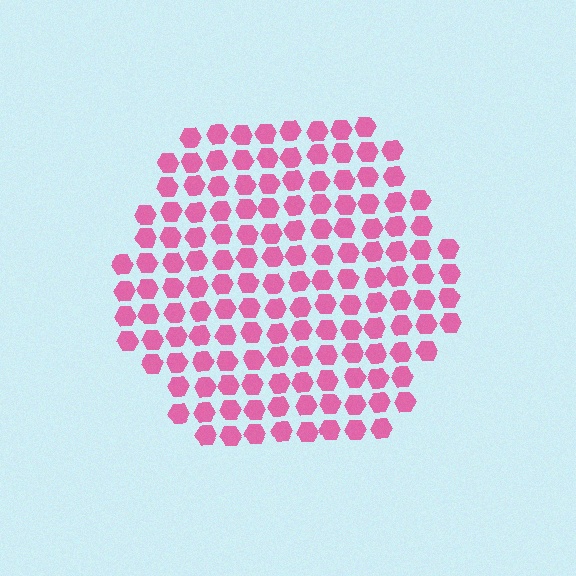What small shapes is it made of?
It is made of small hexagons.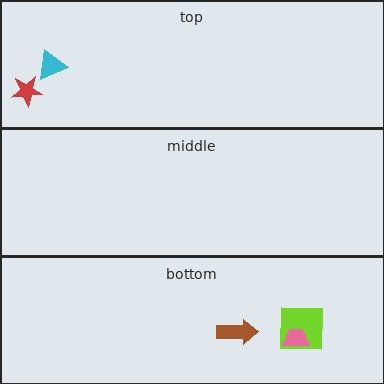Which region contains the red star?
The top region.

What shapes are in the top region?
The red star, the cyan triangle.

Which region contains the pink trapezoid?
The bottom region.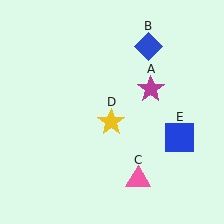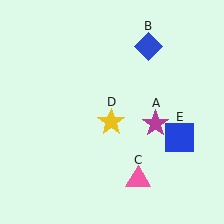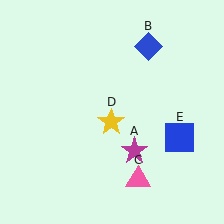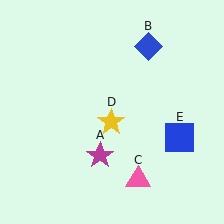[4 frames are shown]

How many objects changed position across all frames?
1 object changed position: magenta star (object A).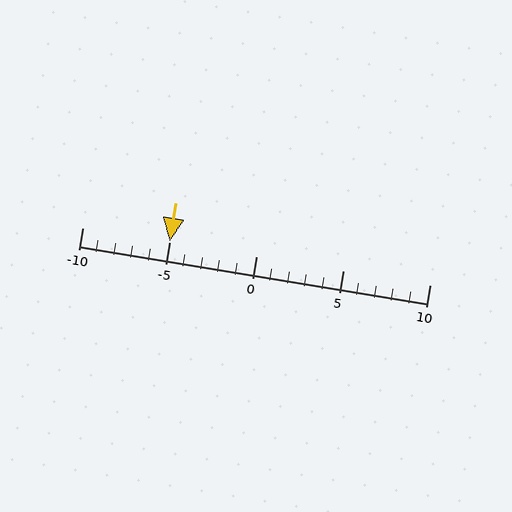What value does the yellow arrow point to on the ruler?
The yellow arrow points to approximately -5.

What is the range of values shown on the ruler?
The ruler shows values from -10 to 10.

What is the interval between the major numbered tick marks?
The major tick marks are spaced 5 units apart.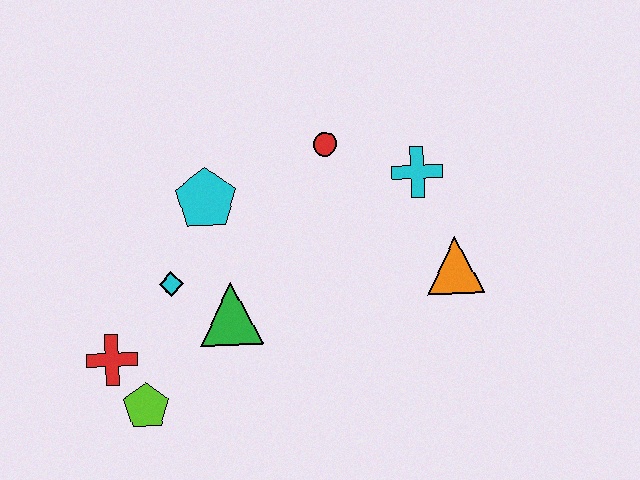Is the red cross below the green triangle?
Yes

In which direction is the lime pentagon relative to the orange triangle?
The lime pentagon is to the left of the orange triangle.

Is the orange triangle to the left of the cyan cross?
No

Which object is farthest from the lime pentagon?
The cyan cross is farthest from the lime pentagon.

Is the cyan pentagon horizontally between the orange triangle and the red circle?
No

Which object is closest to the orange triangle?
The cyan cross is closest to the orange triangle.